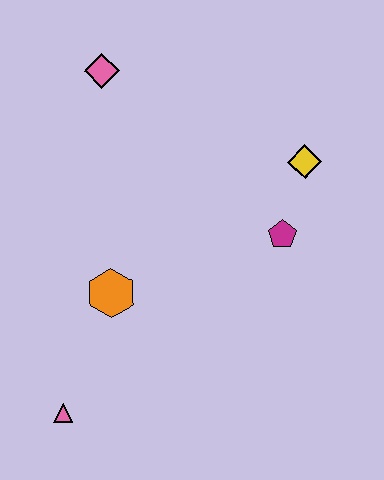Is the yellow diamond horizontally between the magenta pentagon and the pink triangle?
No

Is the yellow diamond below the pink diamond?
Yes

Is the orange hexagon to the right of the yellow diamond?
No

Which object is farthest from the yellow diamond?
The pink triangle is farthest from the yellow diamond.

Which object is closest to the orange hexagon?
The pink triangle is closest to the orange hexagon.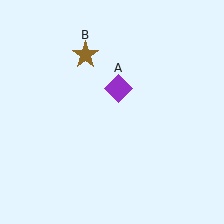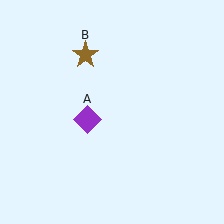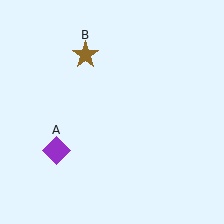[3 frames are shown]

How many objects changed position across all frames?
1 object changed position: purple diamond (object A).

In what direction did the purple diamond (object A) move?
The purple diamond (object A) moved down and to the left.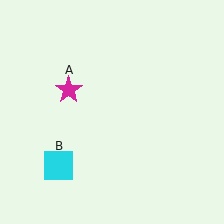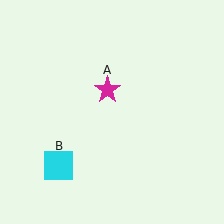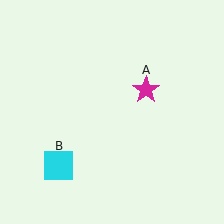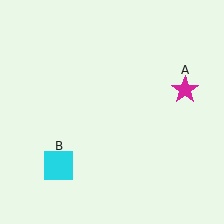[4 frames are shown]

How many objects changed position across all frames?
1 object changed position: magenta star (object A).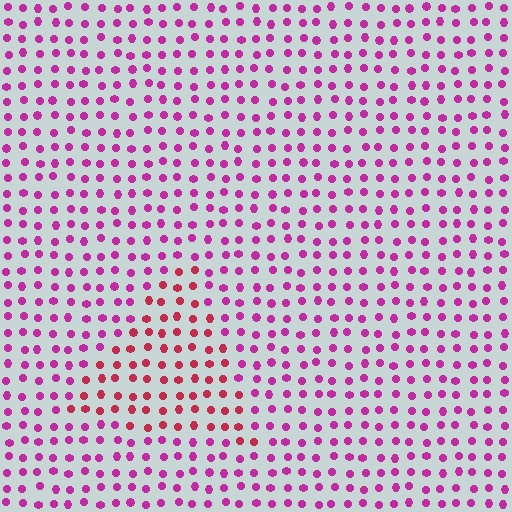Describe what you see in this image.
The image is filled with small magenta elements in a uniform arrangement. A triangle-shaped region is visible where the elements are tinted to a slightly different hue, forming a subtle color boundary.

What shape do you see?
I see a triangle.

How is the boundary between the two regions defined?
The boundary is defined purely by a slight shift in hue (about 35 degrees). Spacing, size, and orientation are identical on both sides.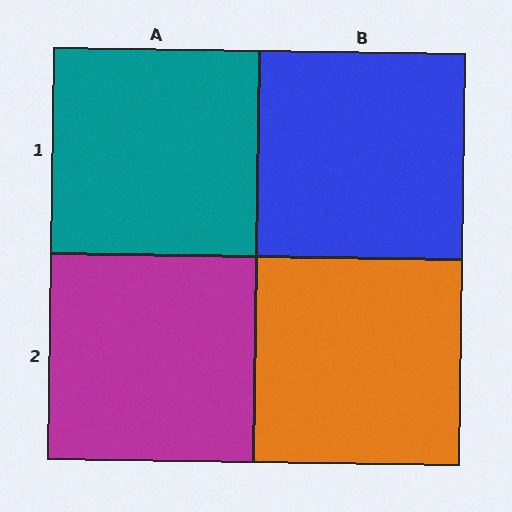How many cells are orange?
1 cell is orange.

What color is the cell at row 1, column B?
Blue.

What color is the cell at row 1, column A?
Teal.